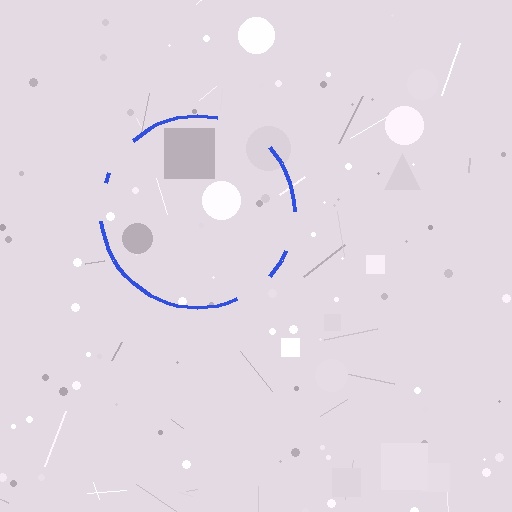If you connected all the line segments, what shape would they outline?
They would outline a circle.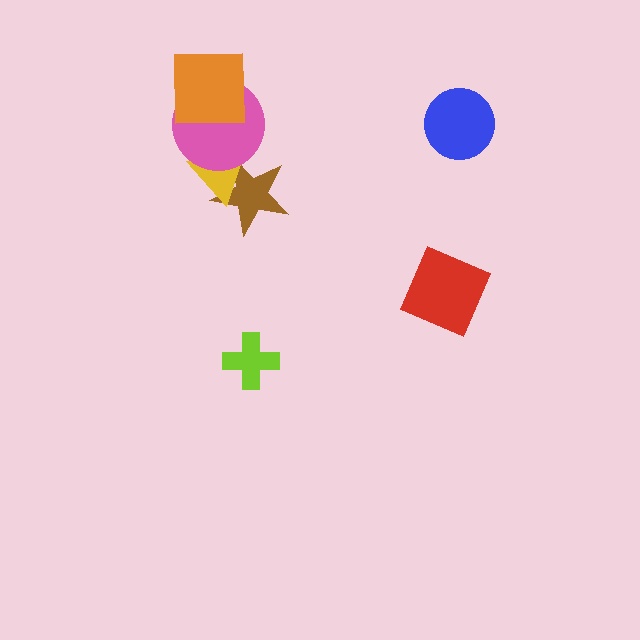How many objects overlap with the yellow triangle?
2 objects overlap with the yellow triangle.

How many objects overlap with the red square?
0 objects overlap with the red square.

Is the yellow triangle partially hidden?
Yes, it is partially covered by another shape.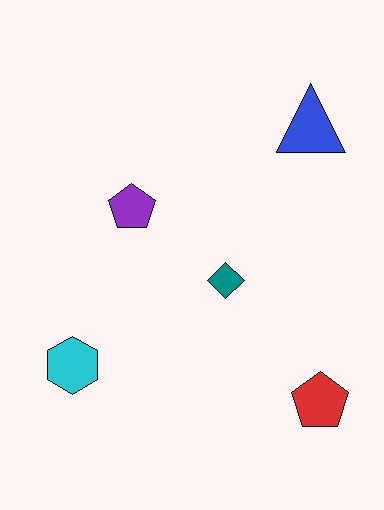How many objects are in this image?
There are 5 objects.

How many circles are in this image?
There are no circles.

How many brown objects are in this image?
There are no brown objects.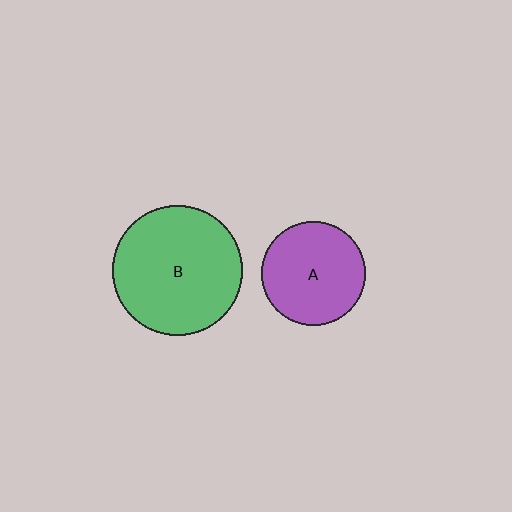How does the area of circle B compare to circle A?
Approximately 1.6 times.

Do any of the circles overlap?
No, none of the circles overlap.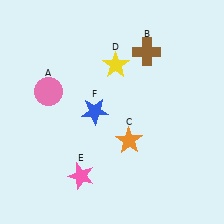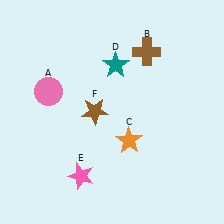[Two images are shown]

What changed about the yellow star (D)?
In Image 1, D is yellow. In Image 2, it changed to teal.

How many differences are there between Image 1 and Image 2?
There are 2 differences between the two images.